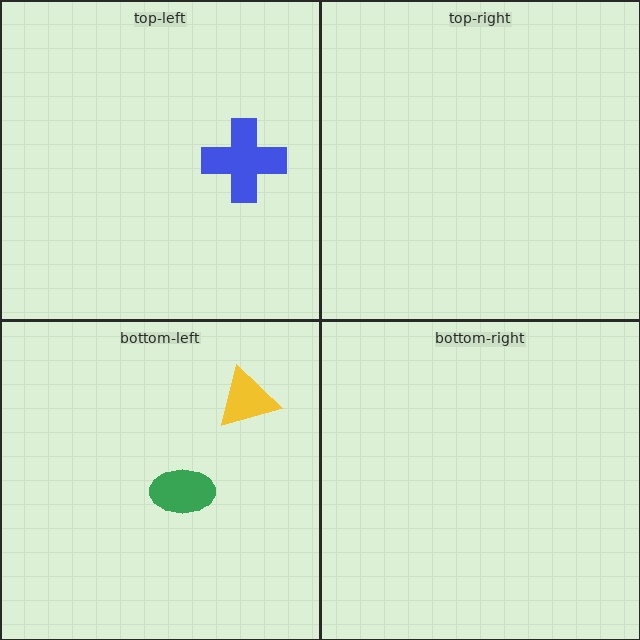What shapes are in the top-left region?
The blue cross.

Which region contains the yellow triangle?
The bottom-left region.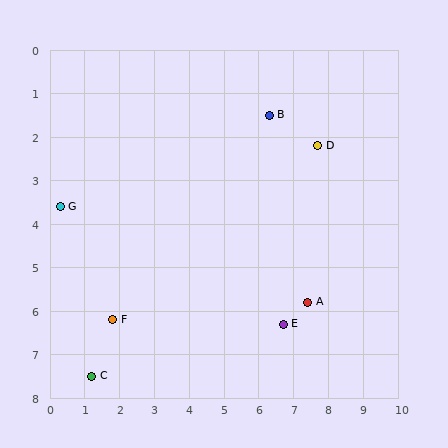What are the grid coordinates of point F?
Point F is at approximately (1.8, 6.2).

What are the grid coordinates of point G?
Point G is at approximately (0.3, 3.6).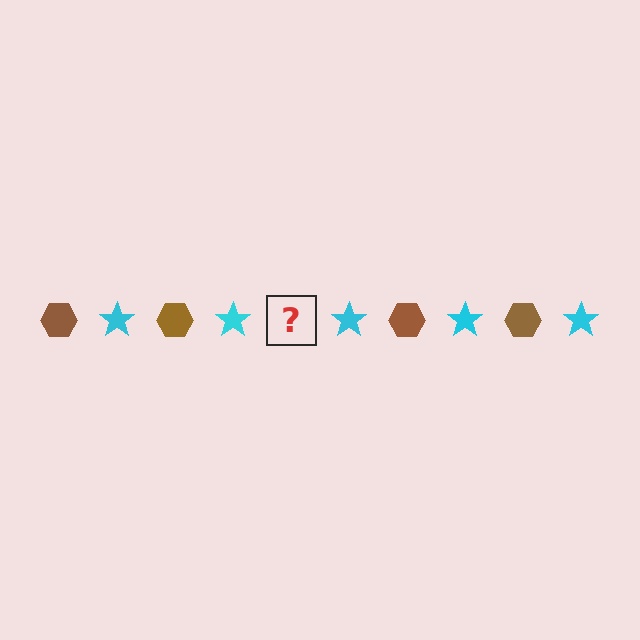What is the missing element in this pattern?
The missing element is a brown hexagon.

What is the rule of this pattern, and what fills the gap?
The rule is that the pattern alternates between brown hexagon and cyan star. The gap should be filled with a brown hexagon.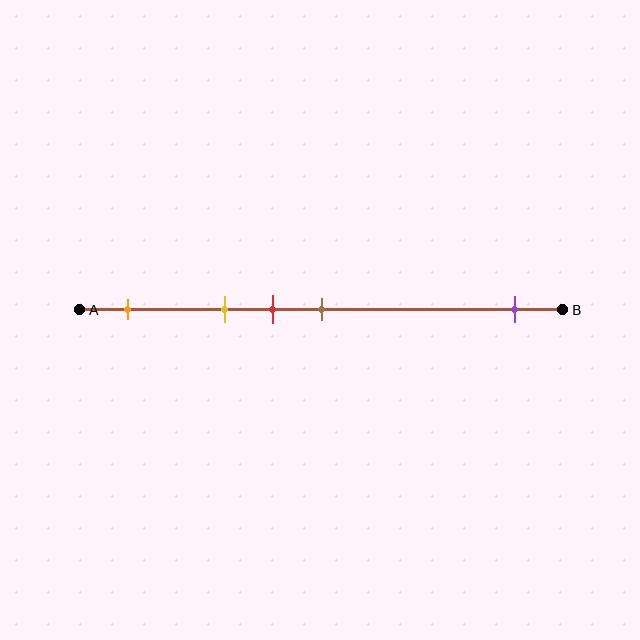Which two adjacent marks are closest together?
The red and brown marks are the closest adjacent pair.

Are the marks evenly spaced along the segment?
No, the marks are not evenly spaced.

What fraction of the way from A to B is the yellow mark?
The yellow mark is approximately 30% (0.3) of the way from A to B.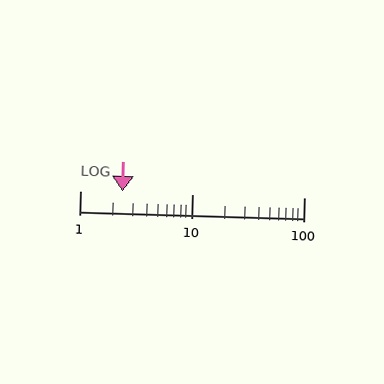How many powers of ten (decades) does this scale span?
The scale spans 2 decades, from 1 to 100.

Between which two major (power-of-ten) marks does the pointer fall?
The pointer is between 1 and 10.